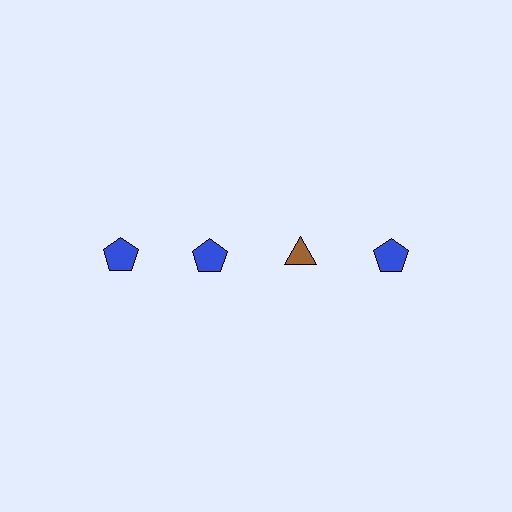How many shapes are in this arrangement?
There are 4 shapes arranged in a grid pattern.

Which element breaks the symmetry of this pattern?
The brown triangle in the top row, center column breaks the symmetry. All other shapes are blue pentagons.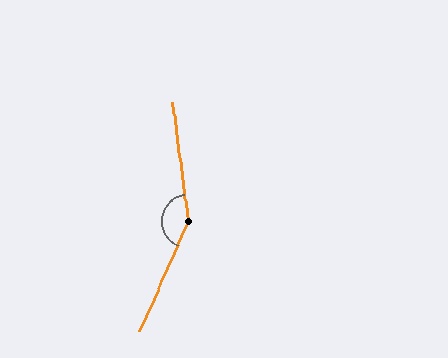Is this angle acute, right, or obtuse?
It is obtuse.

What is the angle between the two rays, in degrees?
Approximately 149 degrees.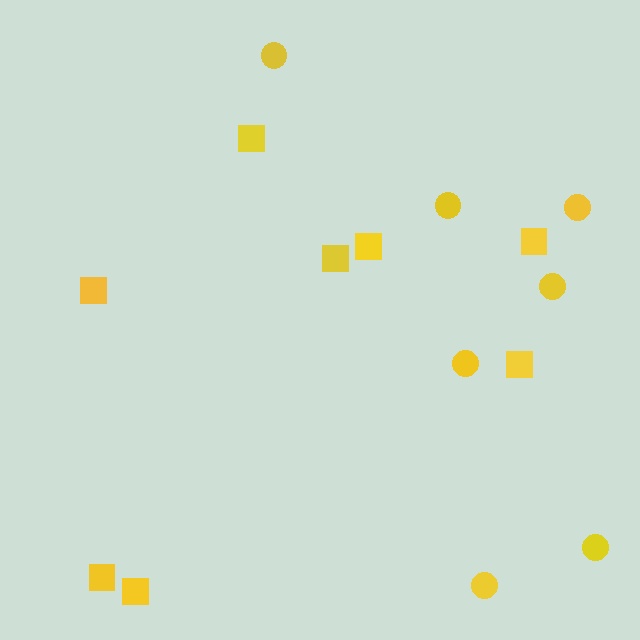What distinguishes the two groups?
There are 2 groups: one group of squares (8) and one group of circles (7).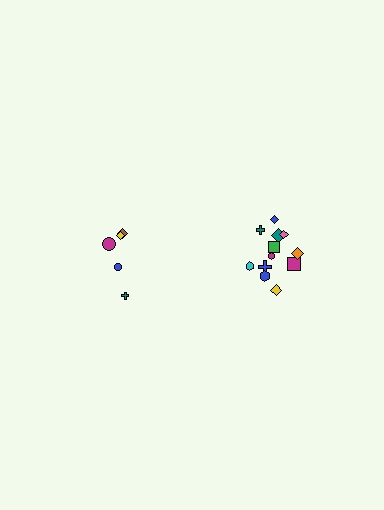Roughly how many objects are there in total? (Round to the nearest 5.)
Roughly 15 objects in total.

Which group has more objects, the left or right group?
The right group.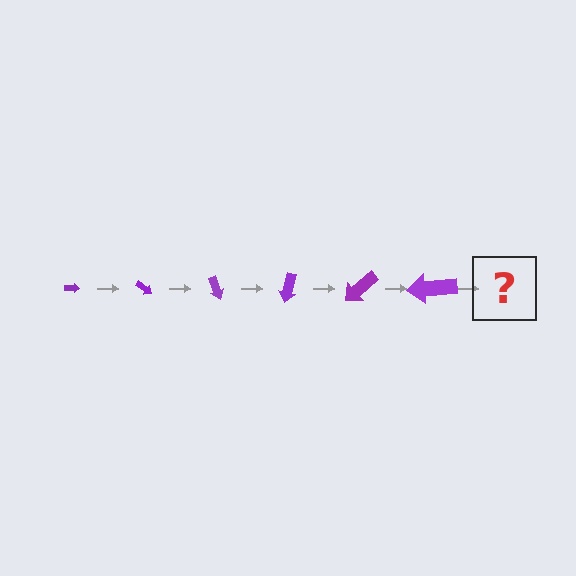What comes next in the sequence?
The next element should be an arrow, larger than the previous one and rotated 210 degrees from the start.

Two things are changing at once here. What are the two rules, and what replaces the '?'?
The two rules are that the arrow grows larger each step and it rotates 35 degrees each step. The '?' should be an arrow, larger than the previous one and rotated 210 degrees from the start.